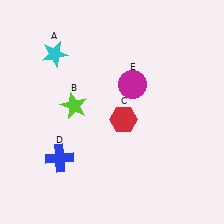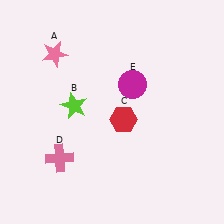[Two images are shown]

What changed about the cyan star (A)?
In Image 1, A is cyan. In Image 2, it changed to pink.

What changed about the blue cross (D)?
In Image 1, D is blue. In Image 2, it changed to pink.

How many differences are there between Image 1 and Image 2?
There are 2 differences between the two images.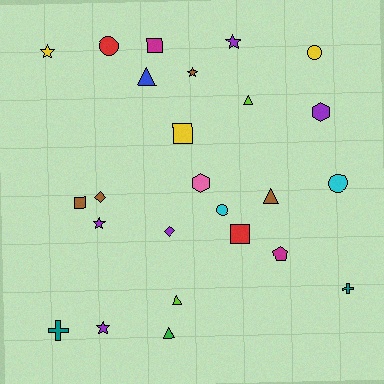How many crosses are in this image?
There are 2 crosses.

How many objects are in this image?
There are 25 objects.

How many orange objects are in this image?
There are no orange objects.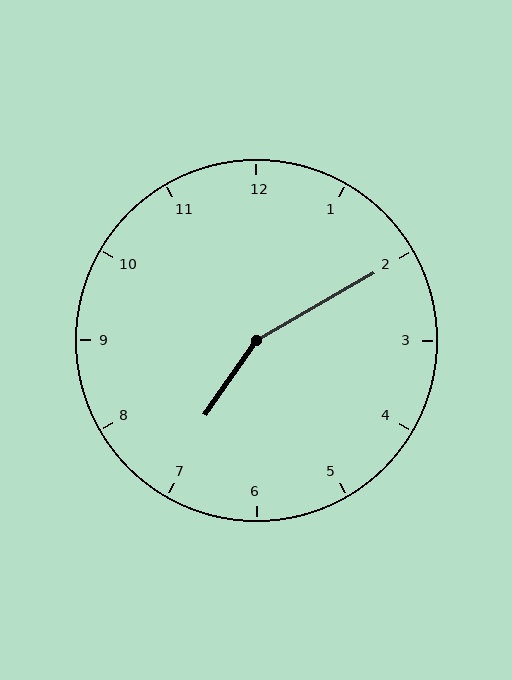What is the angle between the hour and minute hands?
Approximately 155 degrees.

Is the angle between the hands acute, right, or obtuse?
It is obtuse.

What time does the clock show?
7:10.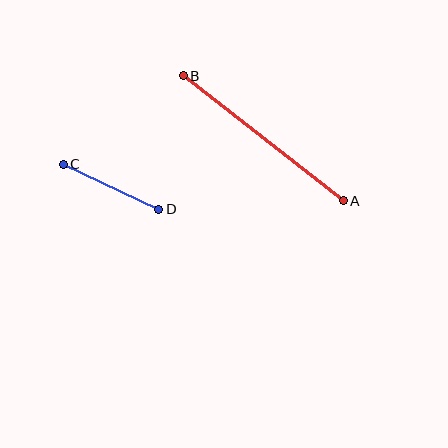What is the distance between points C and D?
The distance is approximately 106 pixels.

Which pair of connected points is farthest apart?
Points A and B are farthest apart.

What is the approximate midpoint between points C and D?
The midpoint is at approximately (111, 187) pixels.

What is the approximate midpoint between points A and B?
The midpoint is at approximately (263, 138) pixels.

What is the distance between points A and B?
The distance is approximately 203 pixels.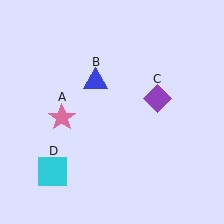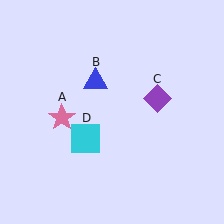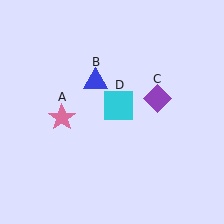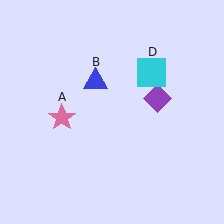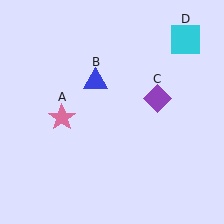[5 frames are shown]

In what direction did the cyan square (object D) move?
The cyan square (object D) moved up and to the right.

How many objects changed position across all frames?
1 object changed position: cyan square (object D).